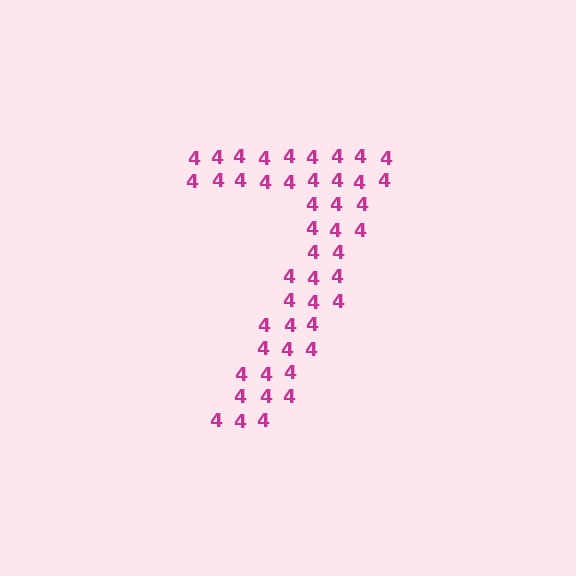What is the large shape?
The large shape is the digit 7.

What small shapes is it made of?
It is made of small digit 4's.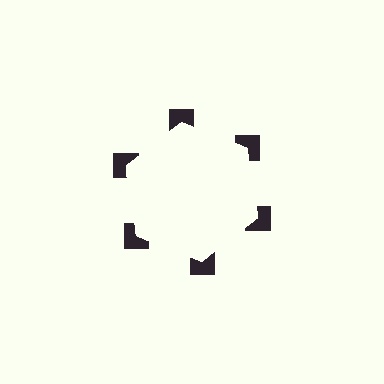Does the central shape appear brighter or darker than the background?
It typically appears slightly brighter than the background, even though no actual brightness change is drawn.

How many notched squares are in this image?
There are 6 — one at each vertex of the illusory hexagon.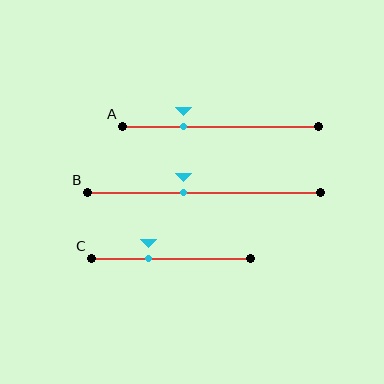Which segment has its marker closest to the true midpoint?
Segment B has its marker closest to the true midpoint.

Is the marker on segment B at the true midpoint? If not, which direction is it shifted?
No, the marker on segment B is shifted to the left by about 9% of the segment length.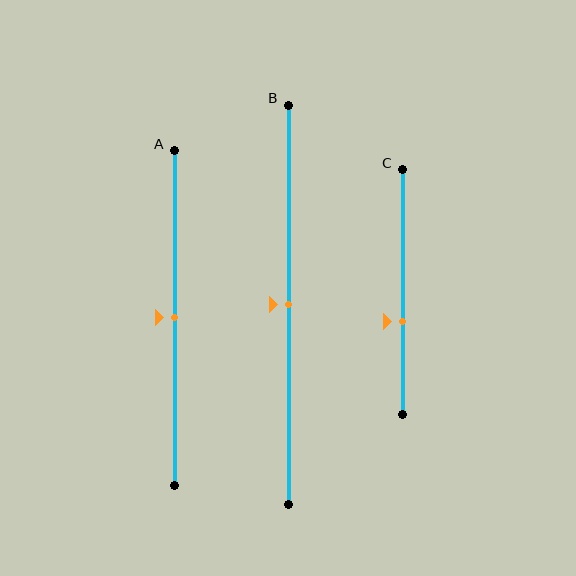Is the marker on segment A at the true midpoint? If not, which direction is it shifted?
Yes, the marker on segment A is at the true midpoint.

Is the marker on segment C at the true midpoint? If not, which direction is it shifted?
No, the marker on segment C is shifted downward by about 12% of the segment length.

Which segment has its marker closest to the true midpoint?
Segment A has its marker closest to the true midpoint.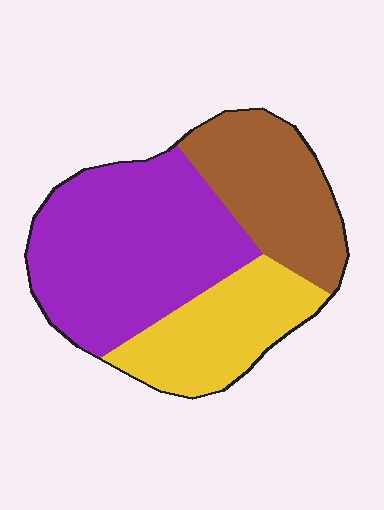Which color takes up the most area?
Purple, at roughly 50%.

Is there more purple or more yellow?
Purple.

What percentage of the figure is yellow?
Yellow covers 25% of the figure.